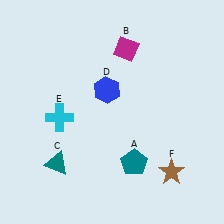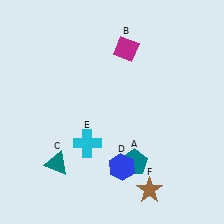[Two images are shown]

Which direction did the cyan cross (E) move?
The cyan cross (E) moved right.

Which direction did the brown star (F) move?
The brown star (F) moved left.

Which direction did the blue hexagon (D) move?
The blue hexagon (D) moved down.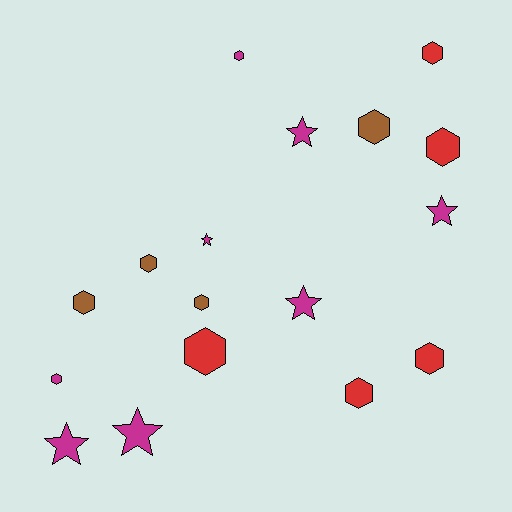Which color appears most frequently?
Magenta, with 8 objects.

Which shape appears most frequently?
Hexagon, with 11 objects.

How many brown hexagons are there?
There are 4 brown hexagons.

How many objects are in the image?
There are 17 objects.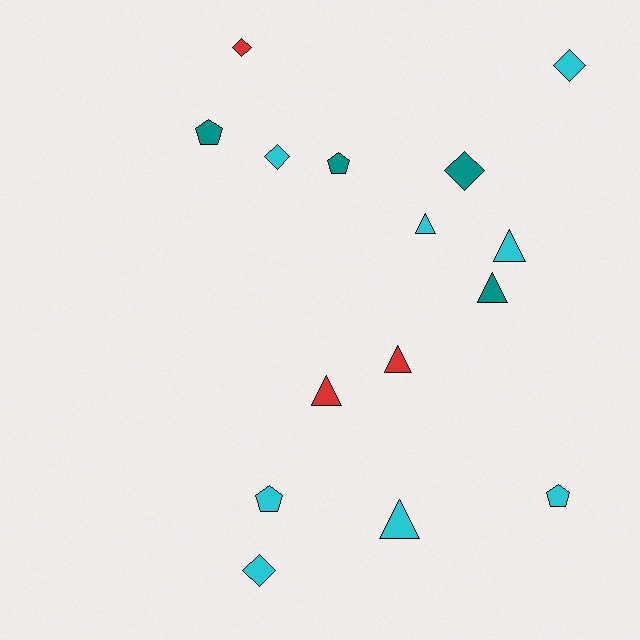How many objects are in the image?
There are 15 objects.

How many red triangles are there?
There are 2 red triangles.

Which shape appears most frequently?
Triangle, with 6 objects.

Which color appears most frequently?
Cyan, with 8 objects.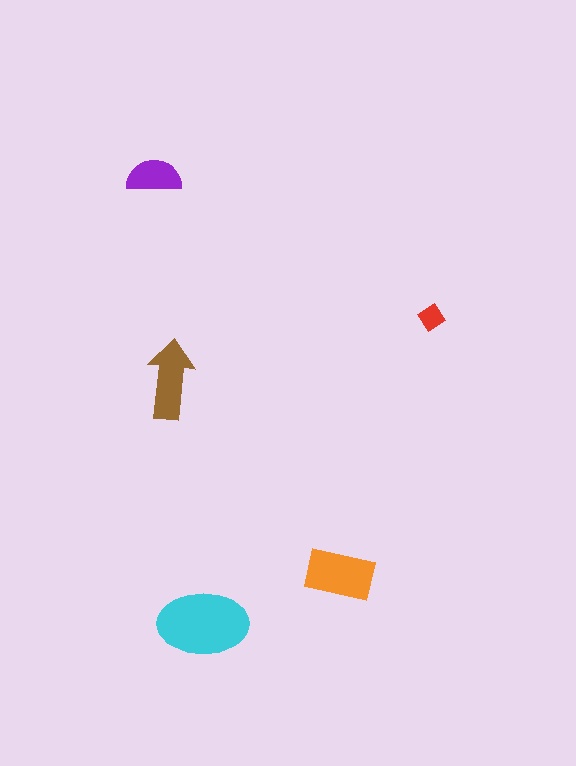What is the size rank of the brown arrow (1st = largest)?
3rd.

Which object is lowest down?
The cyan ellipse is bottommost.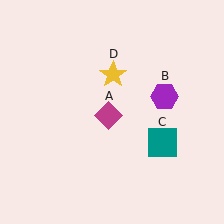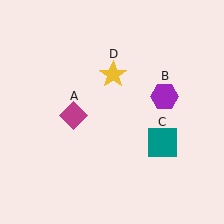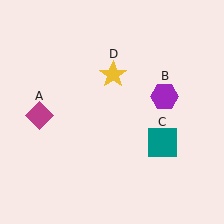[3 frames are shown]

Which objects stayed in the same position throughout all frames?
Purple hexagon (object B) and teal square (object C) and yellow star (object D) remained stationary.